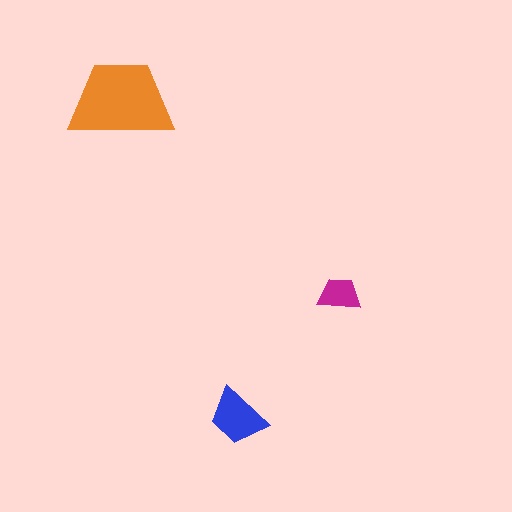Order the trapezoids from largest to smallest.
the orange one, the blue one, the magenta one.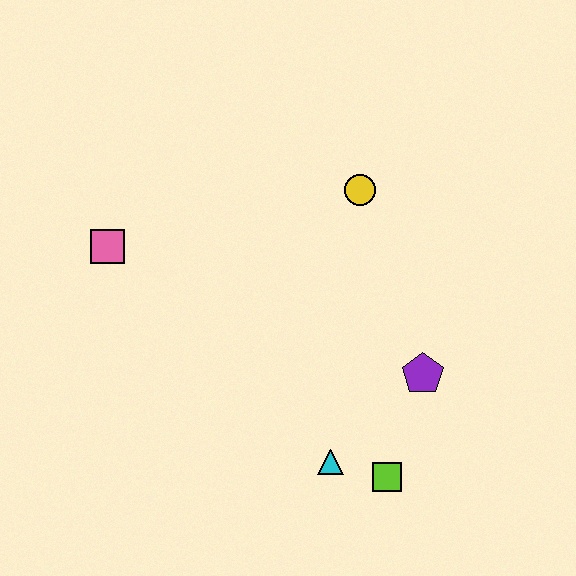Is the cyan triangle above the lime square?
Yes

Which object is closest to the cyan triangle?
The lime square is closest to the cyan triangle.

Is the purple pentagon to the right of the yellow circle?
Yes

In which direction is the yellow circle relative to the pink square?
The yellow circle is to the right of the pink square.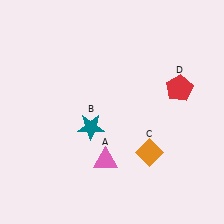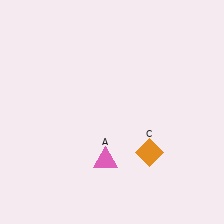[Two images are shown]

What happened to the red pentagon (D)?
The red pentagon (D) was removed in Image 2. It was in the top-right area of Image 1.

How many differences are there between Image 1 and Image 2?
There are 2 differences between the two images.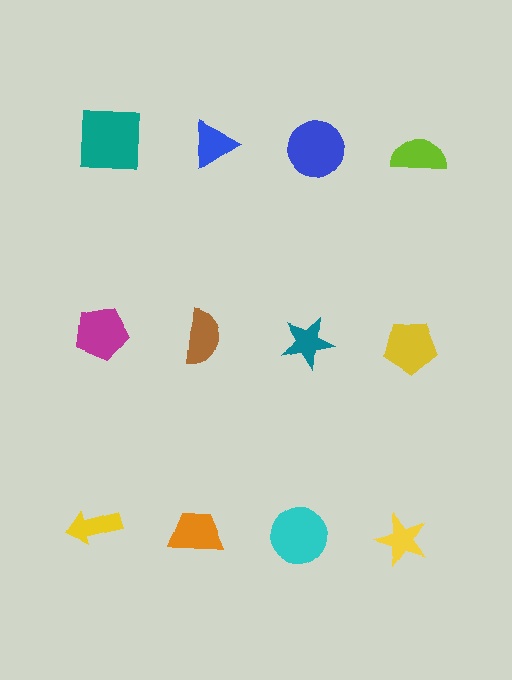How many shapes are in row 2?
4 shapes.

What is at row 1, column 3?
A blue circle.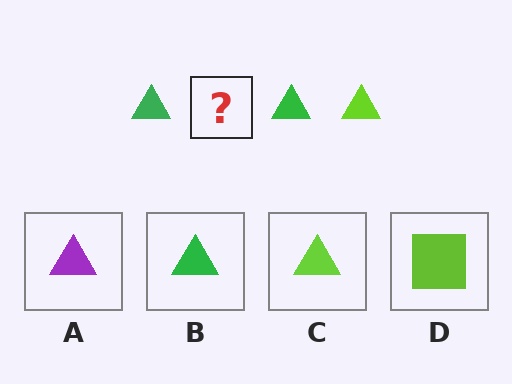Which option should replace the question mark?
Option C.